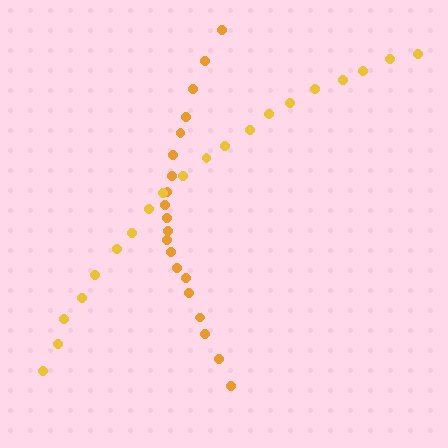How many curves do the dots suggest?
There are 2 distinct paths.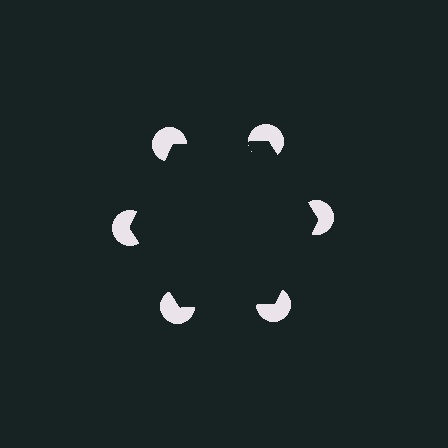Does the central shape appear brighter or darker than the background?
It typically appears slightly darker than the background, even though no actual brightness change is drawn.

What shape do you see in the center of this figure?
An illusory hexagon — its edges are inferred from the aligned wedge cuts in the pac-man discs, not physically drawn.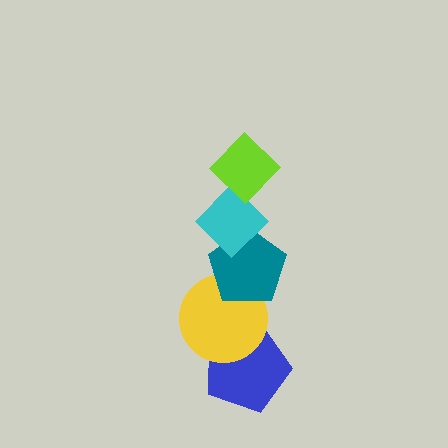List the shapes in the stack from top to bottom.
From top to bottom: the lime diamond, the cyan diamond, the teal pentagon, the yellow circle, the blue pentagon.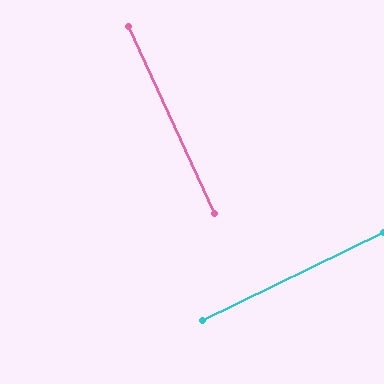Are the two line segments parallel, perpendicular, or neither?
Perpendicular — they meet at approximately 89°.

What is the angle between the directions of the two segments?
Approximately 89 degrees.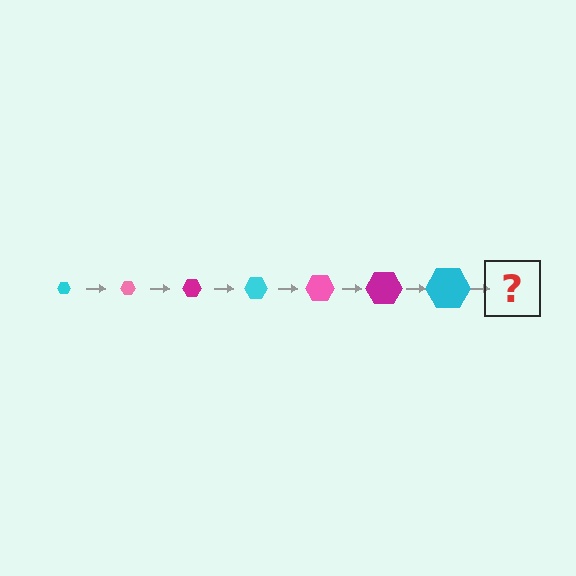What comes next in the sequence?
The next element should be a pink hexagon, larger than the previous one.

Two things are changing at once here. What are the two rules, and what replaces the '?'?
The two rules are that the hexagon grows larger each step and the color cycles through cyan, pink, and magenta. The '?' should be a pink hexagon, larger than the previous one.